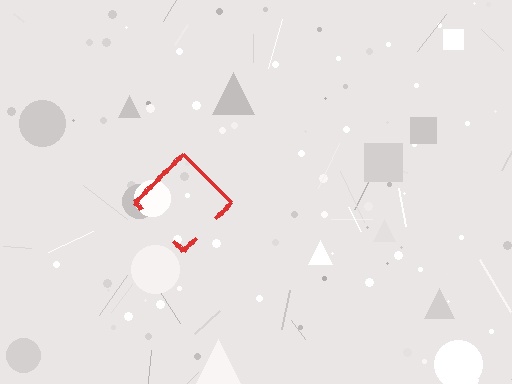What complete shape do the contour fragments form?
The contour fragments form a diamond.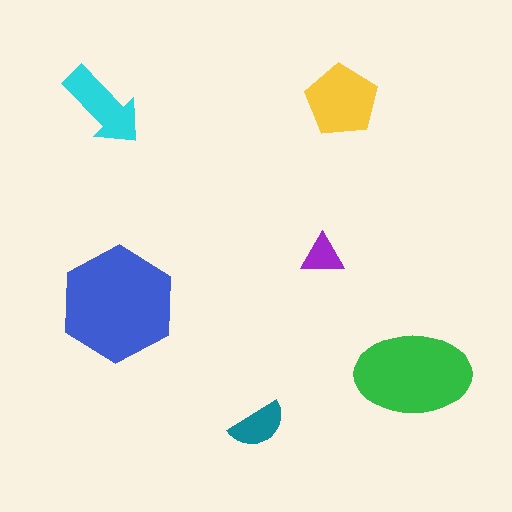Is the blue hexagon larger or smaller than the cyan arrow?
Larger.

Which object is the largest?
The blue hexagon.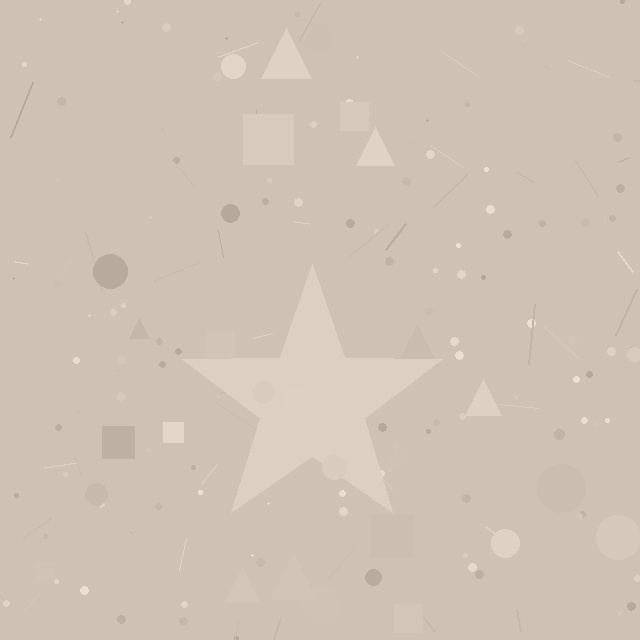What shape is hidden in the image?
A star is hidden in the image.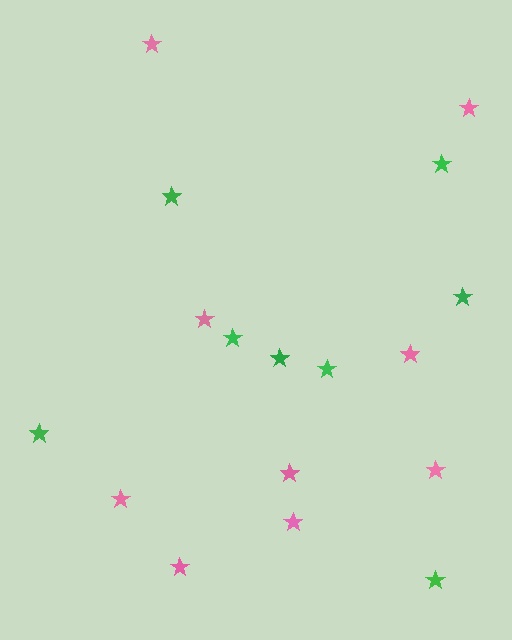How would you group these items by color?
There are 2 groups: one group of pink stars (9) and one group of green stars (8).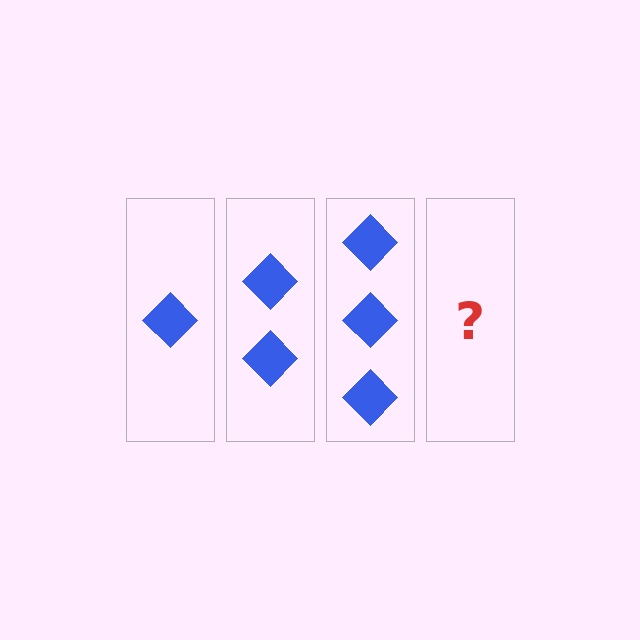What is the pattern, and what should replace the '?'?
The pattern is that each step adds one more diamond. The '?' should be 4 diamonds.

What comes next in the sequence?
The next element should be 4 diamonds.